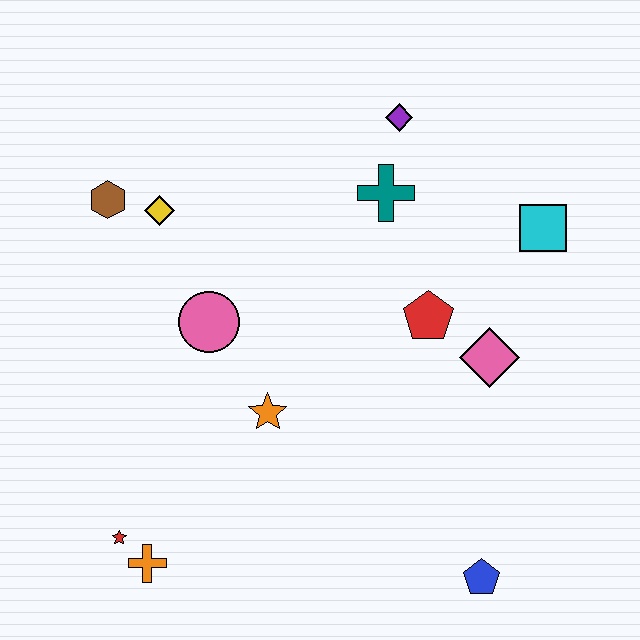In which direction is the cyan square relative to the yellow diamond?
The cyan square is to the right of the yellow diamond.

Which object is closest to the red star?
The orange cross is closest to the red star.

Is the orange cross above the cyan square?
No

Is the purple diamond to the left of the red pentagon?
Yes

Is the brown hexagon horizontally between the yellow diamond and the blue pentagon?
No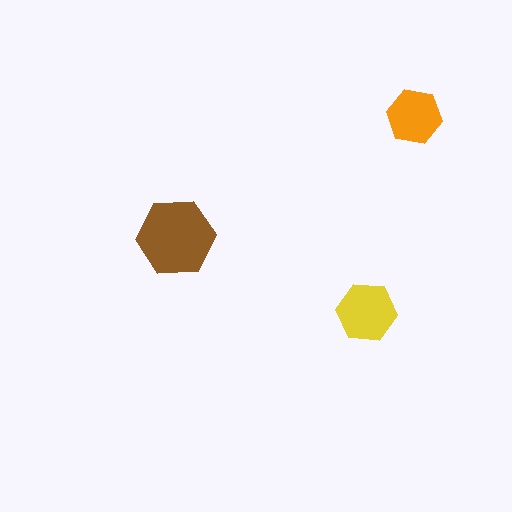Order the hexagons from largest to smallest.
the brown one, the yellow one, the orange one.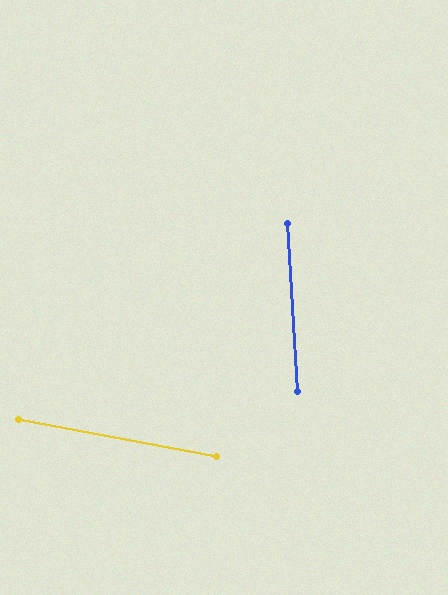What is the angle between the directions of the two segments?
Approximately 76 degrees.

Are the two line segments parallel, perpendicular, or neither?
Neither parallel nor perpendicular — they differ by about 76°.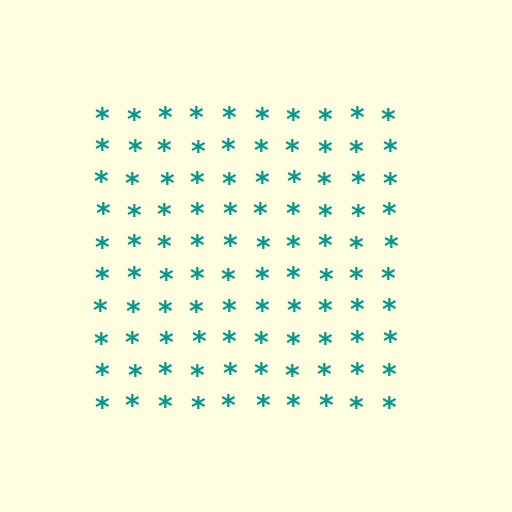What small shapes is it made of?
It is made of small asterisks.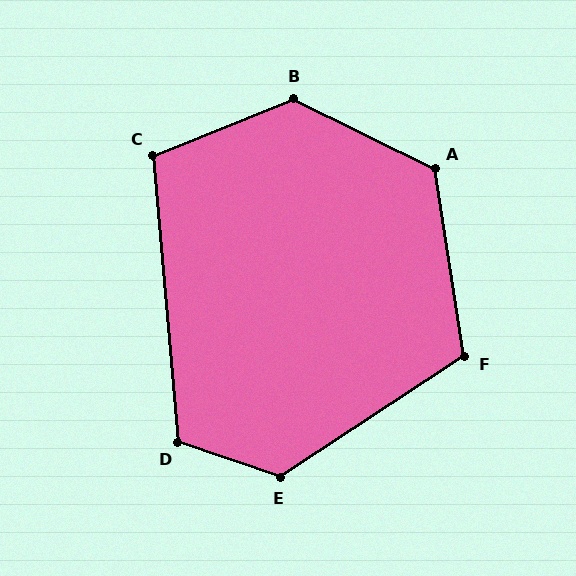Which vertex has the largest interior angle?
B, at approximately 132 degrees.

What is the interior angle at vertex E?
Approximately 128 degrees (obtuse).